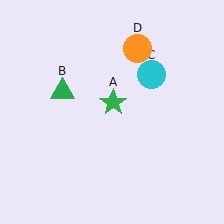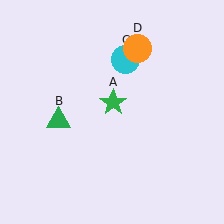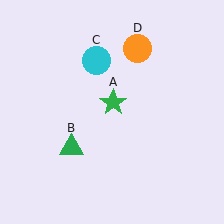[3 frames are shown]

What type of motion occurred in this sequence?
The green triangle (object B), cyan circle (object C) rotated counterclockwise around the center of the scene.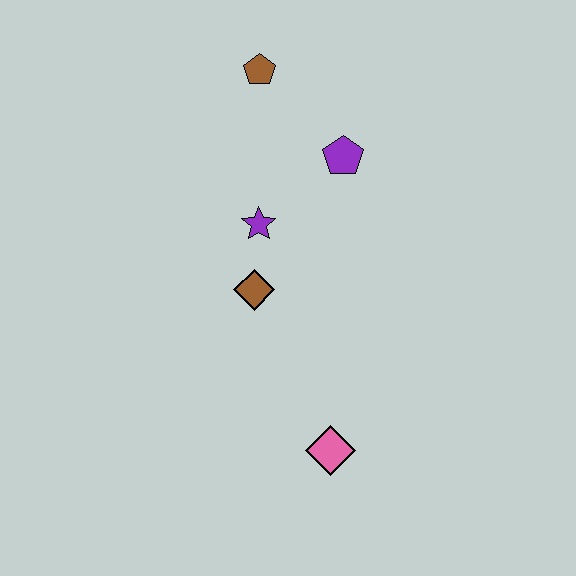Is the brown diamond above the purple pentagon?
No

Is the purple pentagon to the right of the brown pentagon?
Yes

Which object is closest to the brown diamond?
The purple star is closest to the brown diamond.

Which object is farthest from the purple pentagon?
The pink diamond is farthest from the purple pentagon.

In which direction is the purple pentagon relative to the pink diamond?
The purple pentagon is above the pink diamond.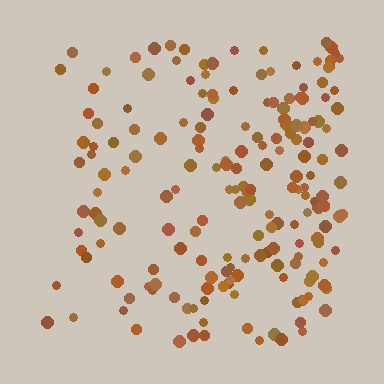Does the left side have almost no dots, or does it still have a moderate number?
Still a moderate number, just noticeably fewer than the right.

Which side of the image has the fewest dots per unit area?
The left.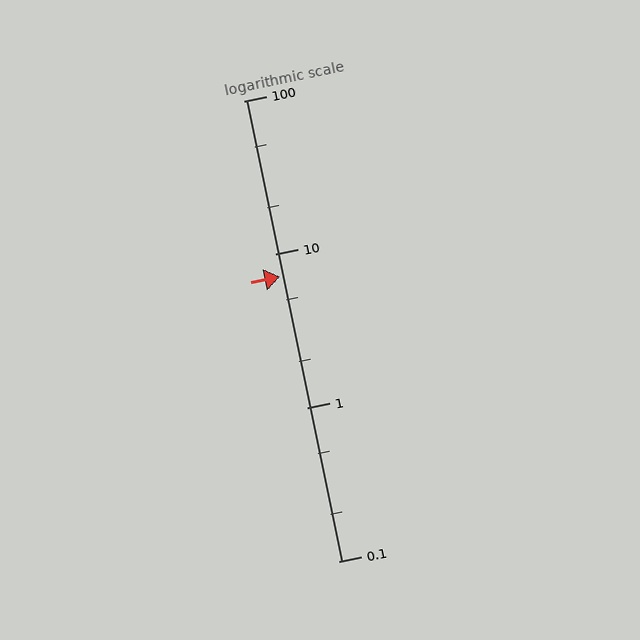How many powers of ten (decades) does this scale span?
The scale spans 3 decades, from 0.1 to 100.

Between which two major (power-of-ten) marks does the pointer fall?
The pointer is between 1 and 10.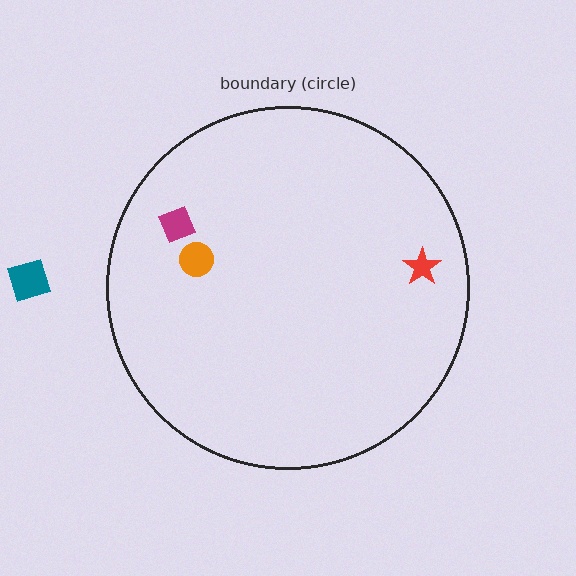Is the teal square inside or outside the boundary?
Outside.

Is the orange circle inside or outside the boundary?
Inside.